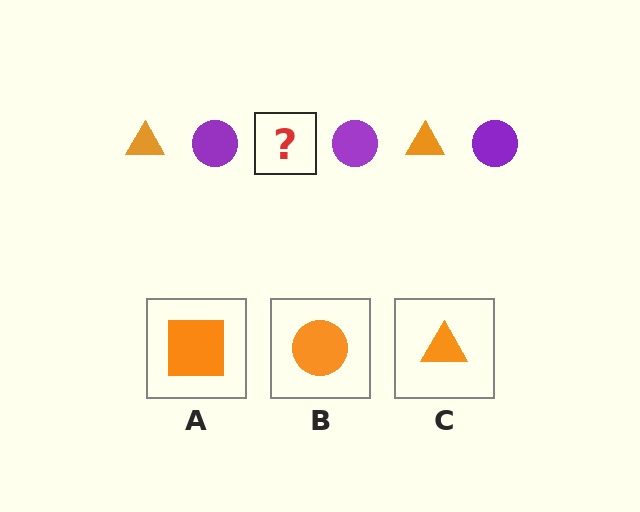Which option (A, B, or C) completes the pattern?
C.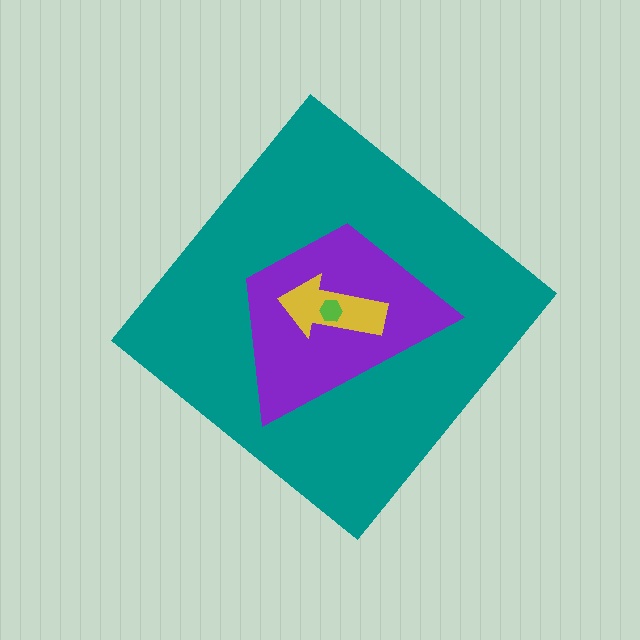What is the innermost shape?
The lime hexagon.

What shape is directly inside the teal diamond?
The purple trapezoid.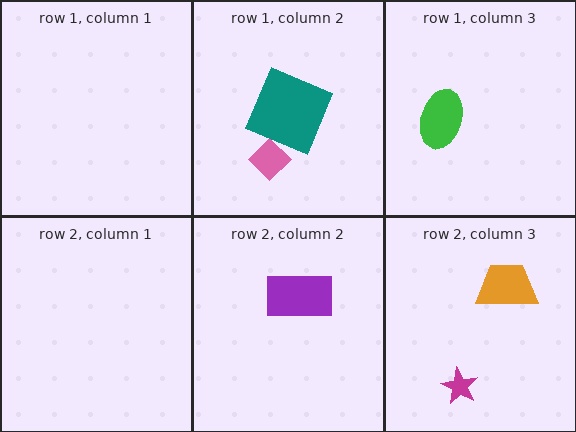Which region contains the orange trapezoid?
The row 2, column 3 region.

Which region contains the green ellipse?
The row 1, column 3 region.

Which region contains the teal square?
The row 1, column 2 region.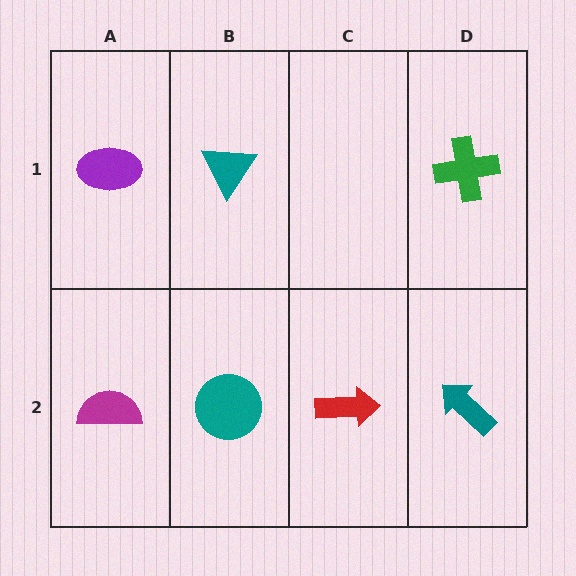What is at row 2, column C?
A red arrow.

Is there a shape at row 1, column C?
No, that cell is empty.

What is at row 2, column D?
A teal arrow.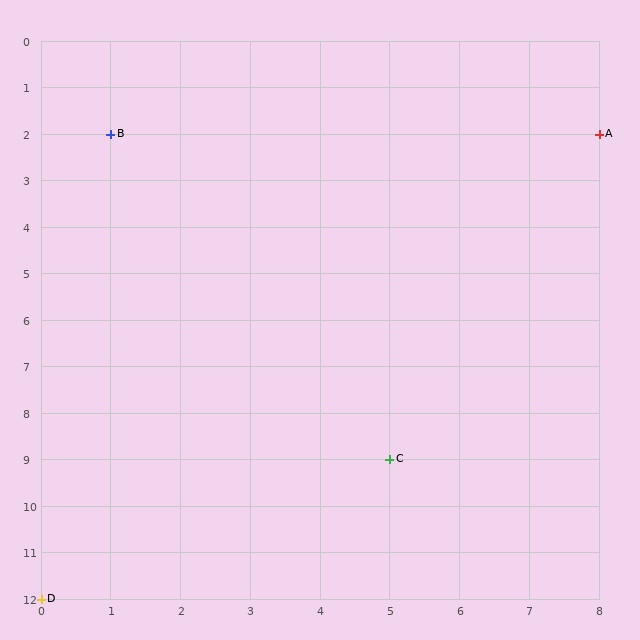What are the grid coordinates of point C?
Point C is at grid coordinates (5, 9).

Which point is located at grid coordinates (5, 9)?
Point C is at (5, 9).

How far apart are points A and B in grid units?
Points A and B are 7 columns apart.